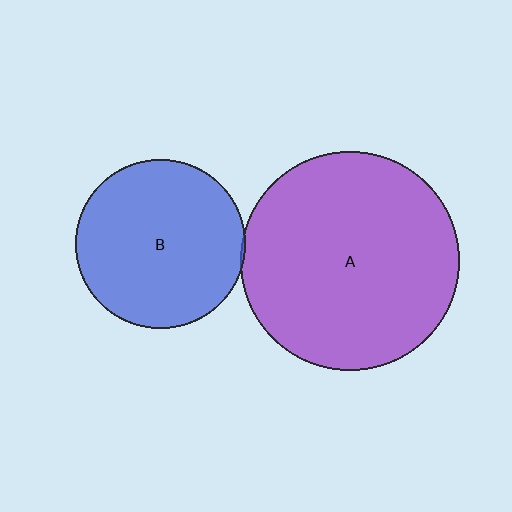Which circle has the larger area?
Circle A (purple).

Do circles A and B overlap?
Yes.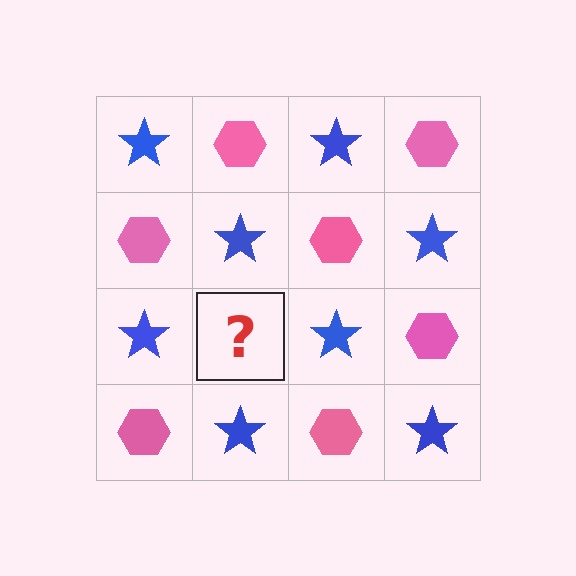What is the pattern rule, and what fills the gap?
The rule is that it alternates blue star and pink hexagon in a checkerboard pattern. The gap should be filled with a pink hexagon.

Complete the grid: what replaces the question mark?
The question mark should be replaced with a pink hexagon.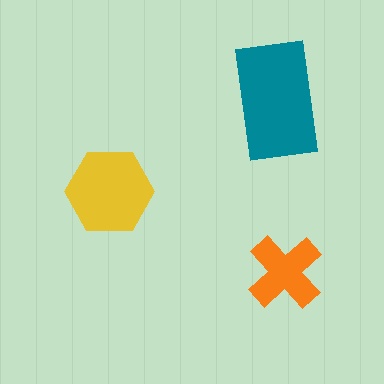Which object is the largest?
The teal rectangle.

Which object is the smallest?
The orange cross.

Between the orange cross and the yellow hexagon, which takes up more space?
The yellow hexagon.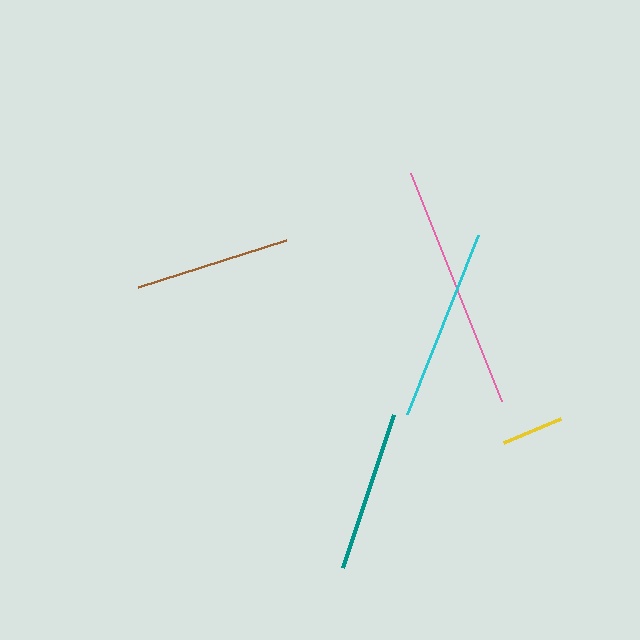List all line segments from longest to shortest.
From longest to shortest: pink, cyan, teal, brown, yellow.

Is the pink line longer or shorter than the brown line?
The pink line is longer than the brown line.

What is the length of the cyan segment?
The cyan segment is approximately 192 pixels long.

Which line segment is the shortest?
The yellow line is the shortest at approximately 62 pixels.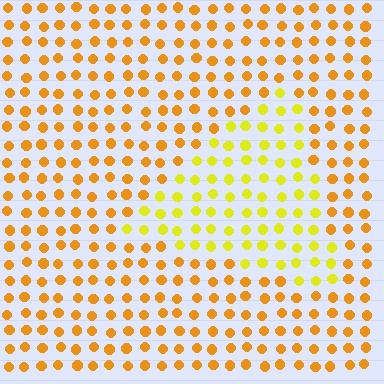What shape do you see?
I see a triangle.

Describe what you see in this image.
The image is filled with small orange elements in a uniform arrangement. A triangle-shaped region is visible where the elements are tinted to a slightly different hue, forming a subtle color boundary.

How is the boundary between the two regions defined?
The boundary is defined purely by a slight shift in hue (about 28 degrees). Spacing, size, and orientation are identical on both sides.